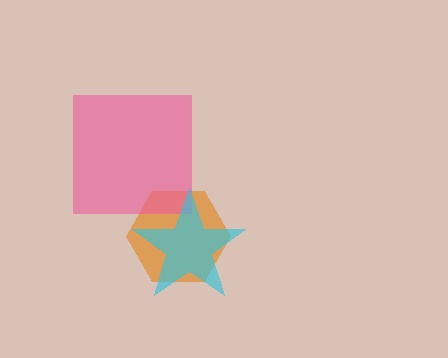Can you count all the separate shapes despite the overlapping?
Yes, there are 3 separate shapes.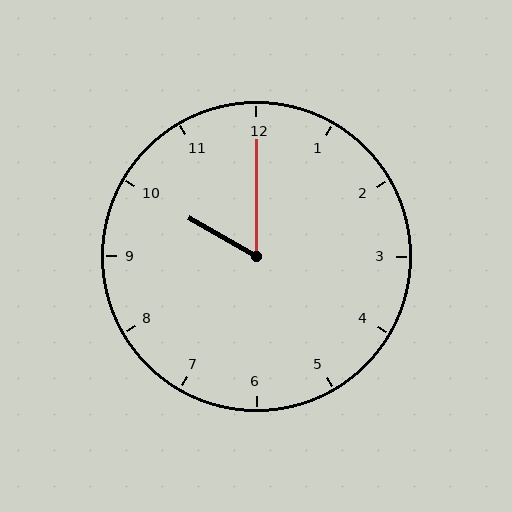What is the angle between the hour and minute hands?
Approximately 60 degrees.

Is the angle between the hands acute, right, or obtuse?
It is acute.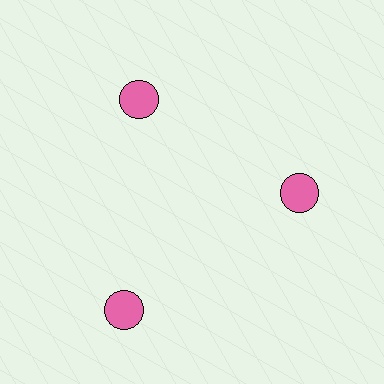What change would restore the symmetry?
The symmetry would be restored by moving it inward, back onto the ring so that all 3 circles sit at equal angles and equal distance from the center.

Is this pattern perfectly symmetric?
No. The 3 pink circles are arranged in a ring, but one element near the 7 o'clock position is pushed outward from the center, breaking the 3-fold rotational symmetry.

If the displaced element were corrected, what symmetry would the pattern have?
It would have 3-fold rotational symmetry — the pattern would map onto itself every 120 degrees.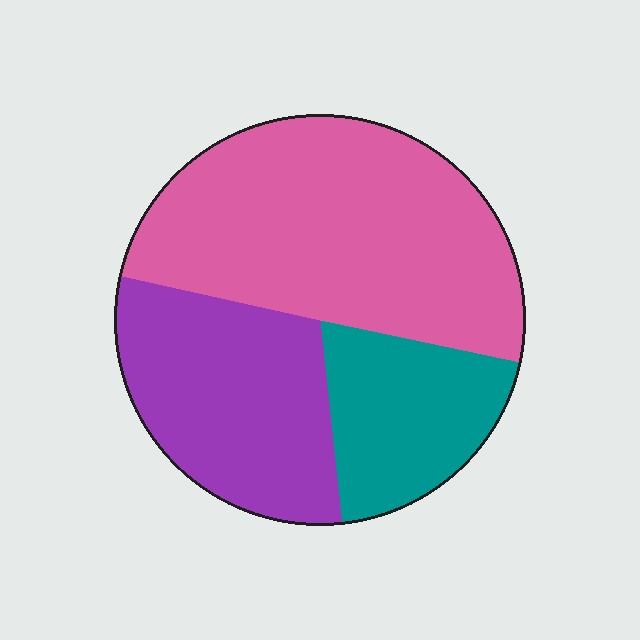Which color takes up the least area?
Teal, at roughly 20%.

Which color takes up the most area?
Pink, at roughly 50%.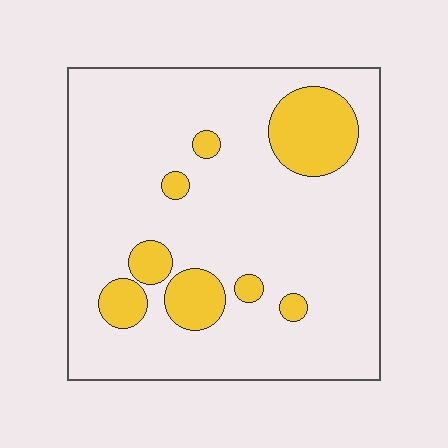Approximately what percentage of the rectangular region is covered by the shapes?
Approximately 15%.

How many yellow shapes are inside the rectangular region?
8.